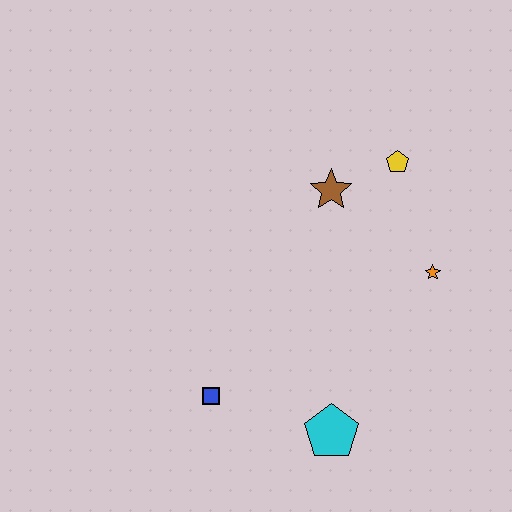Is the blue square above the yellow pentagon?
No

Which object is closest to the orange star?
The yellow pentagon is closest to the orange star.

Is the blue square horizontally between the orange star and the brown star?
No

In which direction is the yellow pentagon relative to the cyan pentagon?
The yellow pentagon is above the cyan pentagon.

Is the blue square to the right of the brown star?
No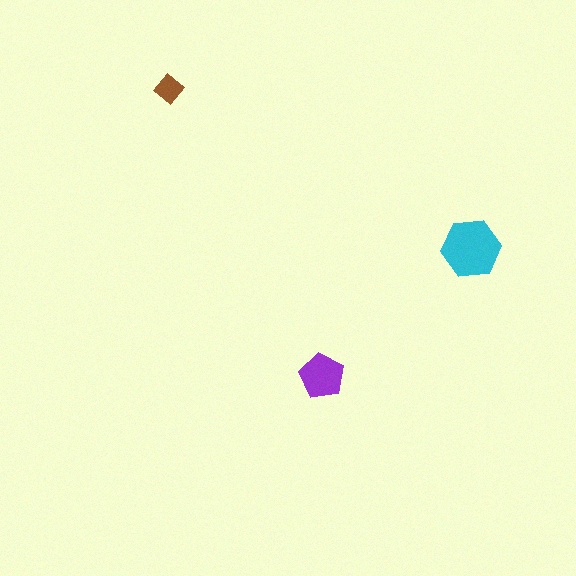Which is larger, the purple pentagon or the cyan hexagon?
The cyan hexagon.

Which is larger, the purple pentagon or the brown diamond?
The purple pentagon.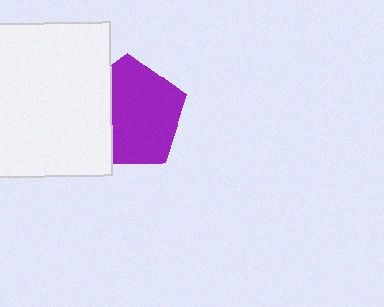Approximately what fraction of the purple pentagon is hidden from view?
Roughly 31% of the purple pentagon is hidden behind the white rectangle.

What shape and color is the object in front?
The object in front is a white rectangle.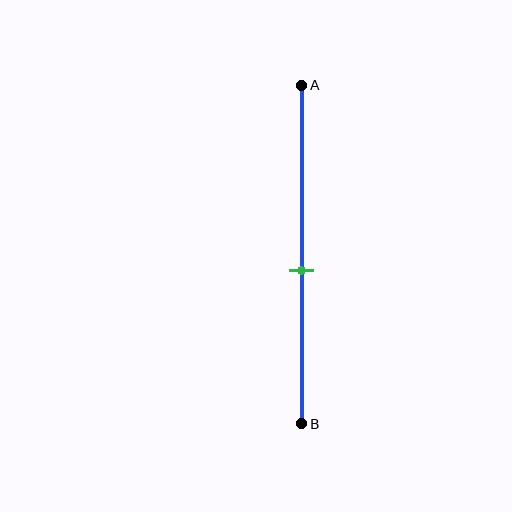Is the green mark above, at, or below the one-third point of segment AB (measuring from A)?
The green mark is below the one-third point of segment AB.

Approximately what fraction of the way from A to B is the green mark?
The green mark is approximately 55% of the way from A to B.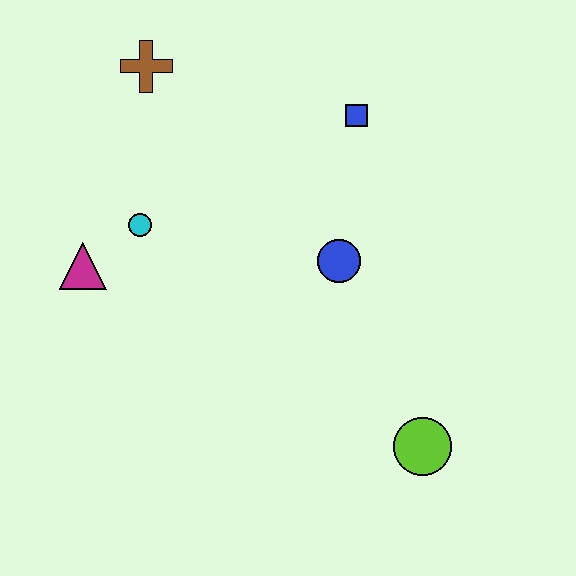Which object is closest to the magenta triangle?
The cyan circle is closest to the magenta triangle.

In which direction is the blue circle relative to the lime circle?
The blue circle is above the lime circle.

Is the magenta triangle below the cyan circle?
Yes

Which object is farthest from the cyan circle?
The lime circle is farthest from the cyan circle.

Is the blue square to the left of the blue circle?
No